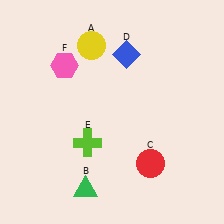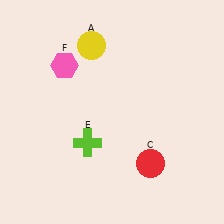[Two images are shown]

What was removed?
The blue diamond (D), the green triangle (B) were removed in Image 2.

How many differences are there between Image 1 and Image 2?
There are 2 differences between the two images.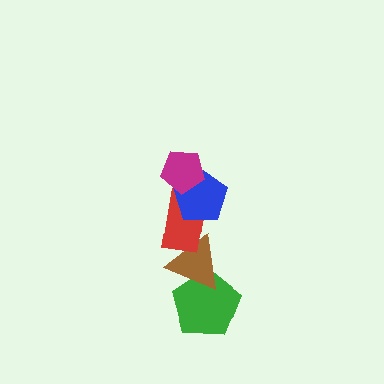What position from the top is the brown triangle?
The brown triangle is 4th from the top.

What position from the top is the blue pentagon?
The blue pentagon is 2nd from the top.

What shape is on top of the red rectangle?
The blue pentagon is on top of the red rectangle.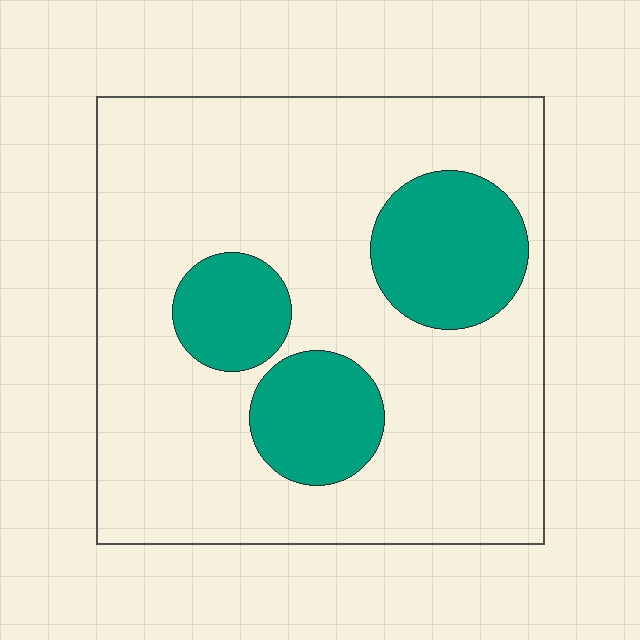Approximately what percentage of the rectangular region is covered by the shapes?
Approximately 25%.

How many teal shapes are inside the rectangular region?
3.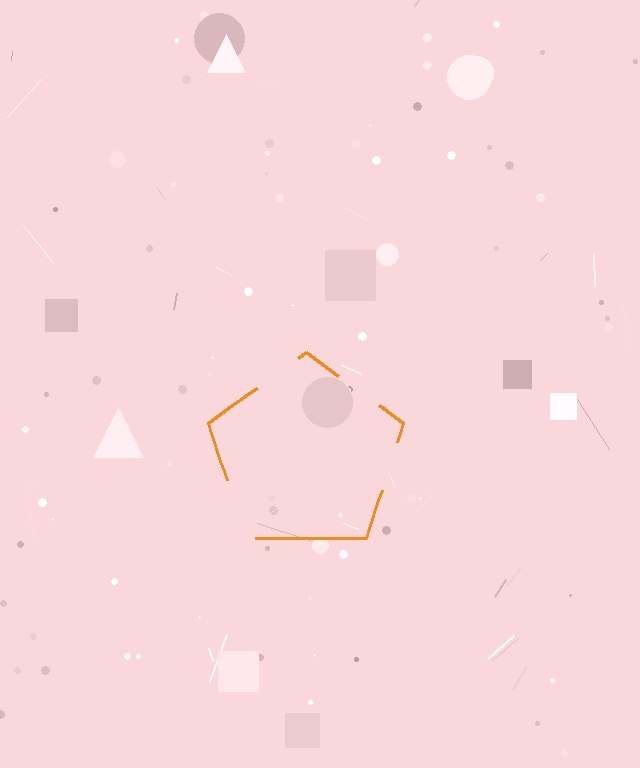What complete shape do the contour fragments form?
The contour fragments form a pentagon.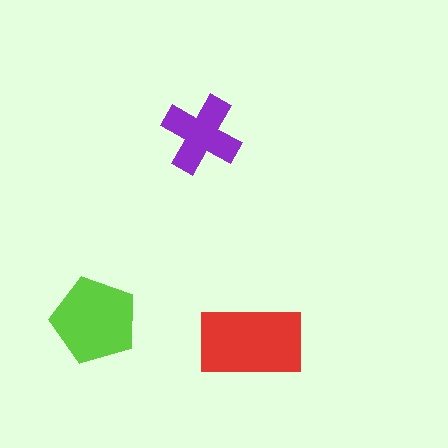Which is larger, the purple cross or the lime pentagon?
The lime pentagon.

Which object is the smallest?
The purple cross.